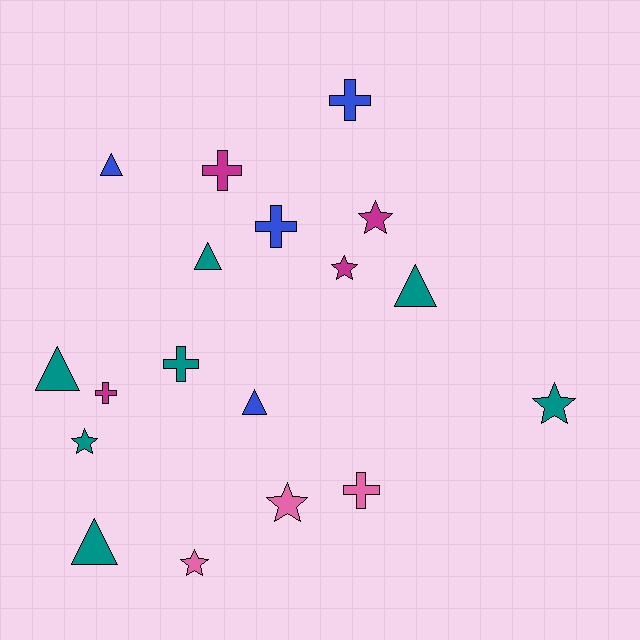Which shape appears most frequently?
Cross, with 6 objects.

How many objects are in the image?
There are 18 objects.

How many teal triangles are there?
There are 4 teal triangles.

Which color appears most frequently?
Teal, with 7 objects.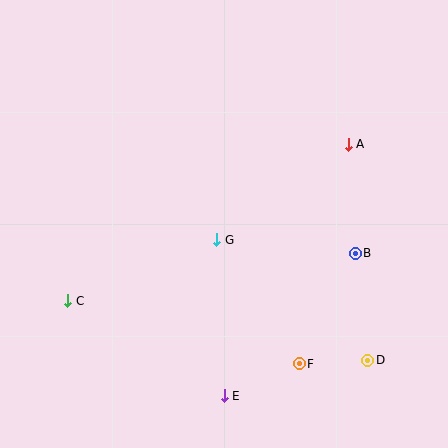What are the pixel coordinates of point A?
Point A is at (348, 144).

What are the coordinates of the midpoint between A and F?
The midpoint between A and F is at (324, 254).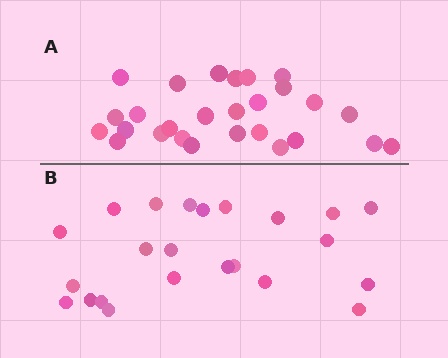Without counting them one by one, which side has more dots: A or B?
Region A (the top region) has more dots.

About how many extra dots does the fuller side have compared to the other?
Region A has about 4 more dots than region B.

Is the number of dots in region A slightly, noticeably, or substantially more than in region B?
Region A has only slightly more — the two regions are fairly close. The ratio is roughly 1.2 to 1.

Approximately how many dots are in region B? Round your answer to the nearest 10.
About 20 dots. (The exact count is 23, which rounds to 20.)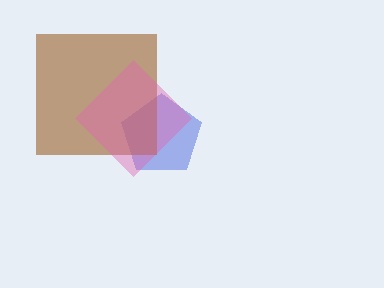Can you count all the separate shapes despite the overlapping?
Yes, there are 3 separate shapes.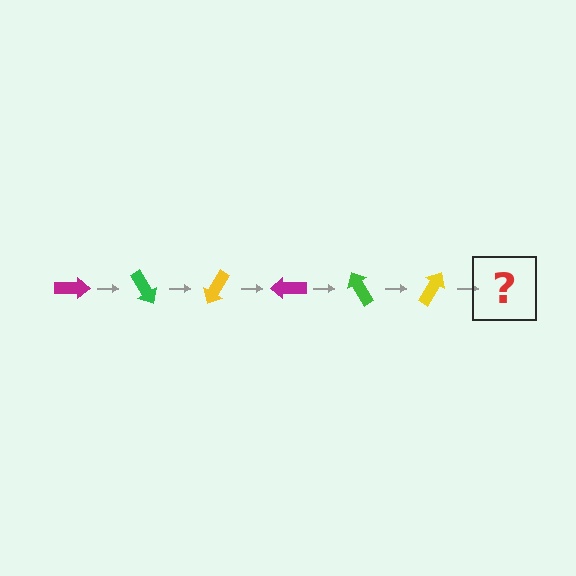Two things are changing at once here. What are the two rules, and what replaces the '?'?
The two rules are that it rotates 60 degrees each step and the color cycles through magenta, green, and yellow. The '?' should be a magenta arrow, rotated 360 degrees from the start.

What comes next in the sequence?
The next element should be a magenta arrow, rotated 360 degrees from the start.